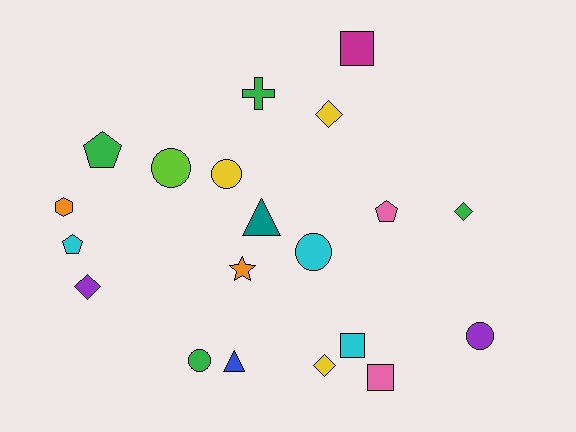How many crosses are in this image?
There is 1 cross.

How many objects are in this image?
There are 20 objects.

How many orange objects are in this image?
There are 2 orange objects.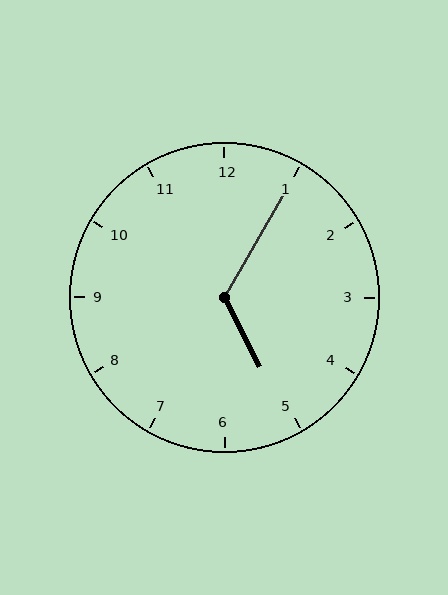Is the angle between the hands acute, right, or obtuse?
It is obtuse.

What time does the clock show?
5:05.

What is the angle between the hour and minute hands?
Approximately 122 degrees.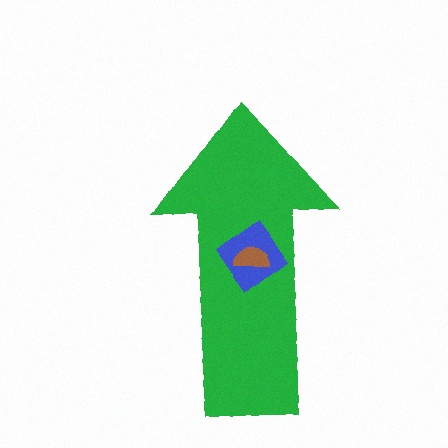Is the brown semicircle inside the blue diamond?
Yes.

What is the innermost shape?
The brown semicircle.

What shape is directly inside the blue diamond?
The brown semicircle.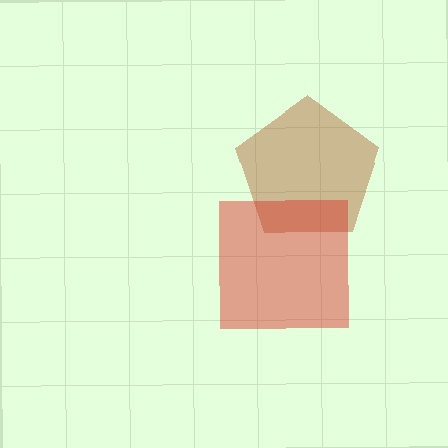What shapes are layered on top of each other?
The layered shapes are: a brown pentagon, a red square.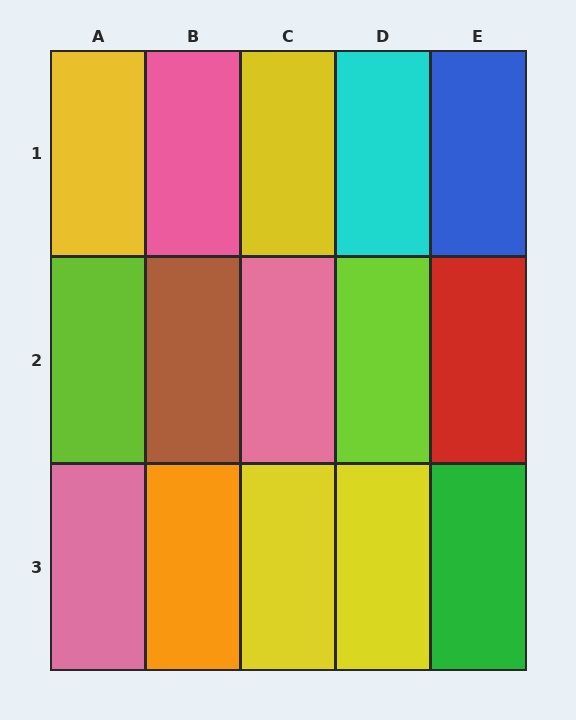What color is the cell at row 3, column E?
Green.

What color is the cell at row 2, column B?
Brown.